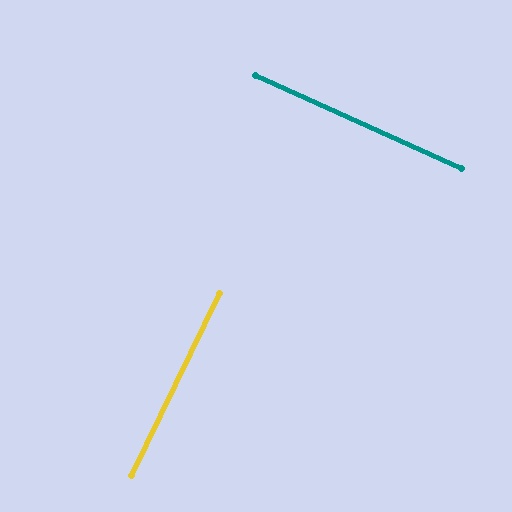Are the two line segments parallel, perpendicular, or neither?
Perpendicular — they meet at approximately 89°.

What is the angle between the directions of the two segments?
Approximately 89 degrees.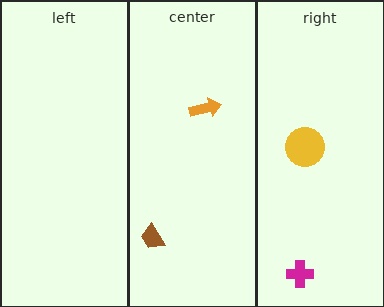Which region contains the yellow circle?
The right region.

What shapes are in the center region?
The brown trapezoid, the orange arrow.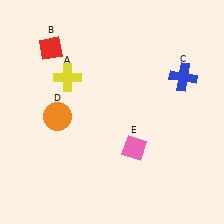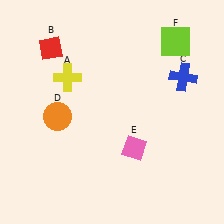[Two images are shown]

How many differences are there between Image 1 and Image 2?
There is 1 difference between the two images.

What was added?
A lime square (F) was added in Image 2.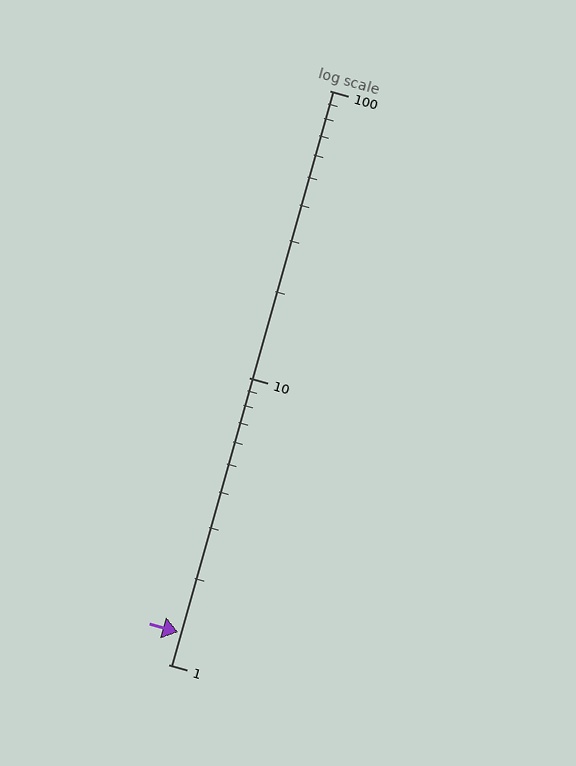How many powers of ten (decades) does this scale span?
The scale spans 2 decades, from 1 to 100.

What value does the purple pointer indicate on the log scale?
The pointer indicates approximately 1.3.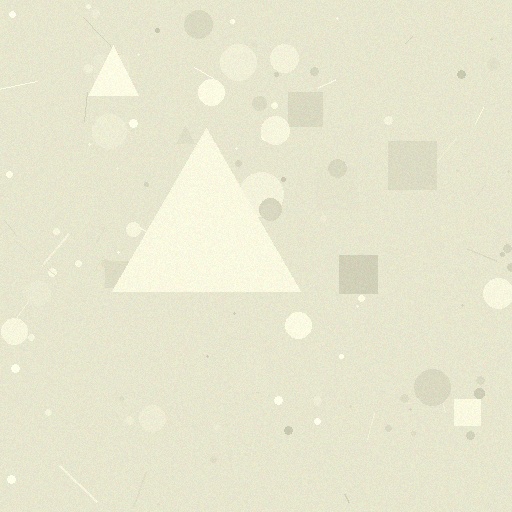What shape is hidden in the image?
A triangle is hidden in the image.